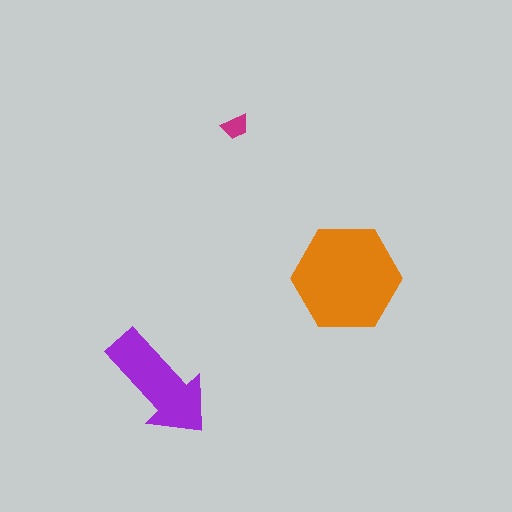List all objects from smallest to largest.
The magenta trapezoid, the purple arrow, the orange hexagon.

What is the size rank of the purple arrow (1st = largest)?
2nd.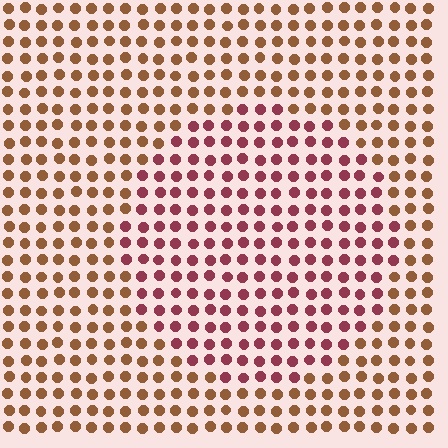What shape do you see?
I see a circle.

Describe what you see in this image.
The image is filled with small brown elements in a uniform arrangement. A circle-shaped region is visible where the elements are tinted to a slightly different hue, forming a subtle color boundary.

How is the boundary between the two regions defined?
The boundary is defined purely by a slight shift in hue (about 40 degrees). Spacing, size, and orientation are identical on both sides.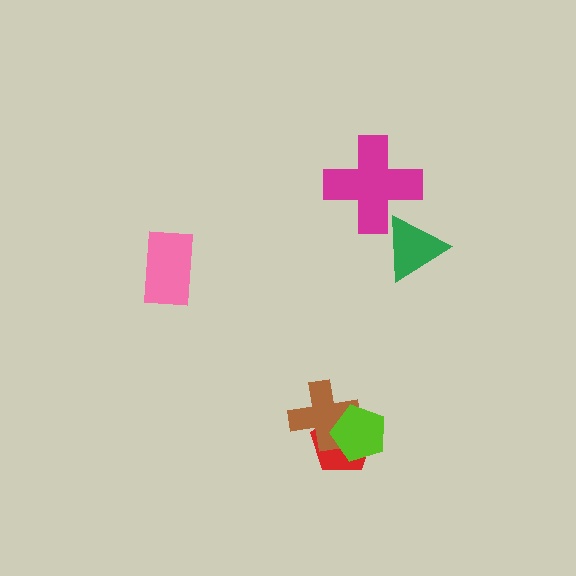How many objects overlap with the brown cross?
2 objects overlap with the brown cross.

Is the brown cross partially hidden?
Yes, it is partially covered by another shape.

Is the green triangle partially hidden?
Yes, it is partially covered by another shape.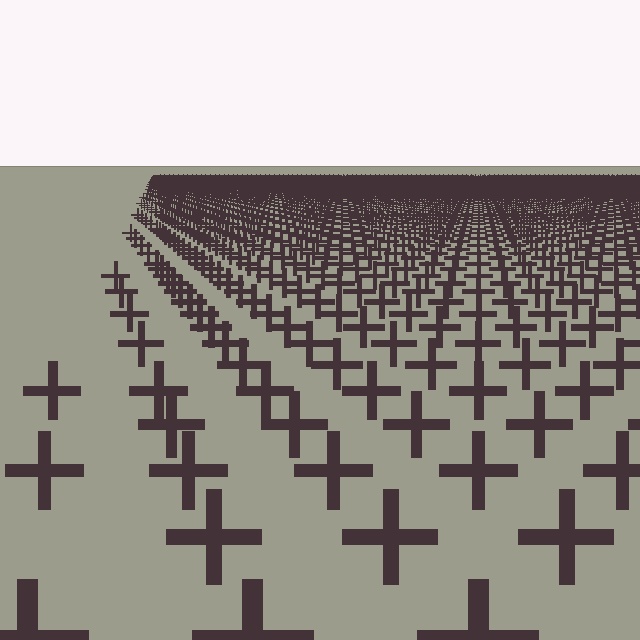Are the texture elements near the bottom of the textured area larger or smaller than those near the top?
Larger. Near the bottom, elements are closer to the viewer and appear at a bigger on-screen size.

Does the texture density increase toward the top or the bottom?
Density increases toward the top.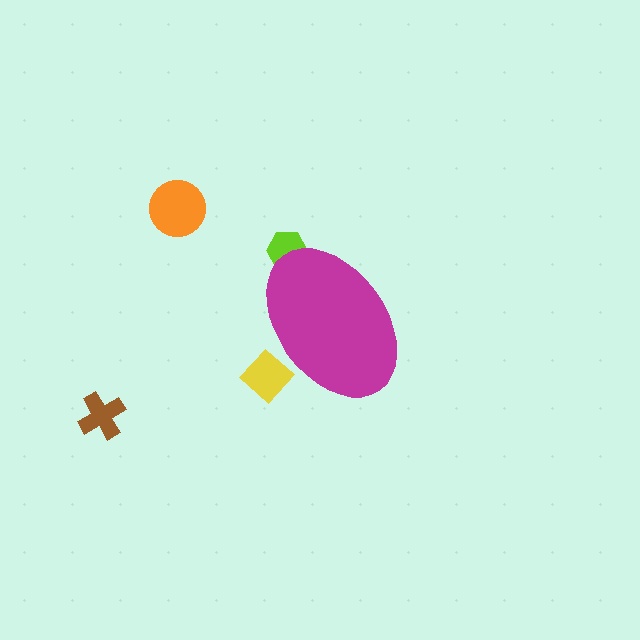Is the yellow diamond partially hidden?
Yes, the yellow diamond is partially hidden behind the magenta ellipse.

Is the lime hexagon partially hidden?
Yes, the lime hexagon is partially hidden behind the magenta ellipse.